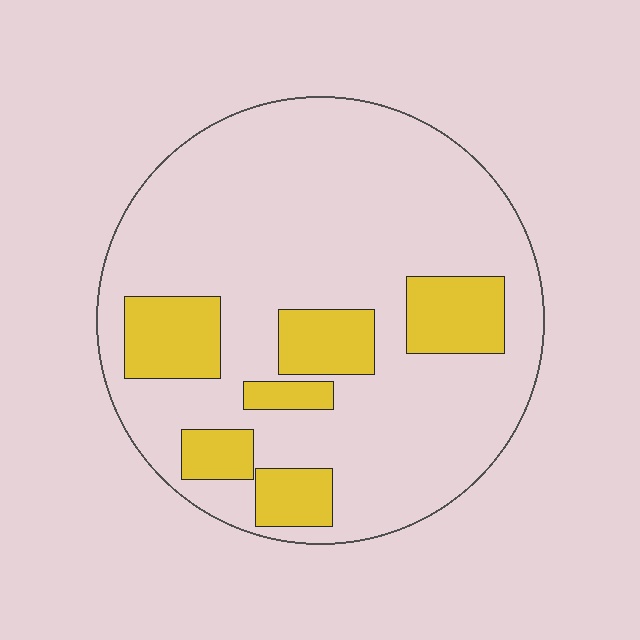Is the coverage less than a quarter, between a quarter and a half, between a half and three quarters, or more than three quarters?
Less than a quarter.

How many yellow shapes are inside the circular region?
6.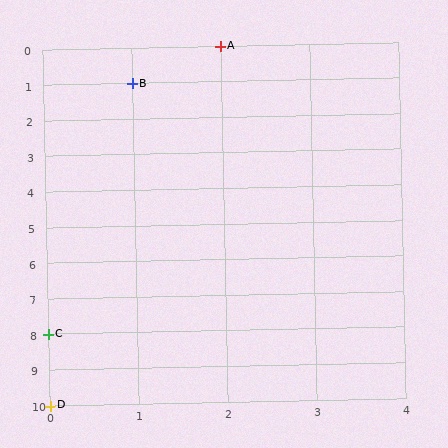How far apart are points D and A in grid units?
Points D and A are 2 columns and 10 rows apart (about 10.2 grid units diagonally).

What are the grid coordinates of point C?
Point C is at grid coordinates (0, 8).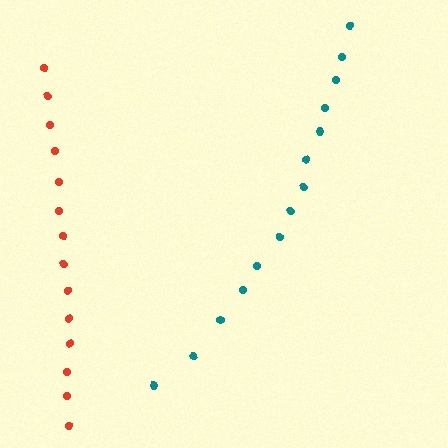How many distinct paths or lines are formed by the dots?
There are 2 distinct paths.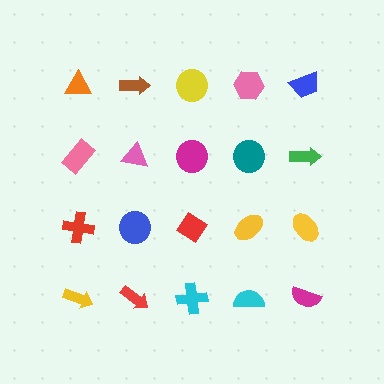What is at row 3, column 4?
A yellow ellipse.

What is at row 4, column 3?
A cyan cross.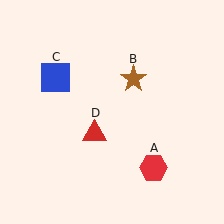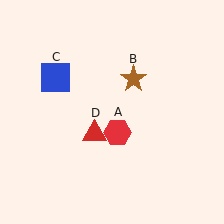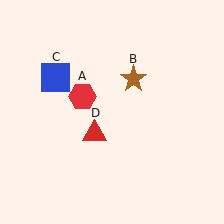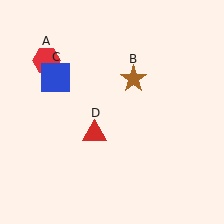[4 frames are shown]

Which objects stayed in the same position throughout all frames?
Brown star (object B) and blue square (object C) and red triangle (object D) remained stationary.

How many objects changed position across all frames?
1 object changed position: red hexagon (object A).